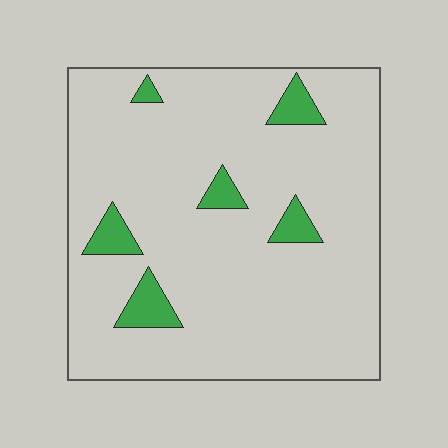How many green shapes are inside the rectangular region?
6.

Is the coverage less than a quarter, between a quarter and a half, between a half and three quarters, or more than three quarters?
Less than a quarter.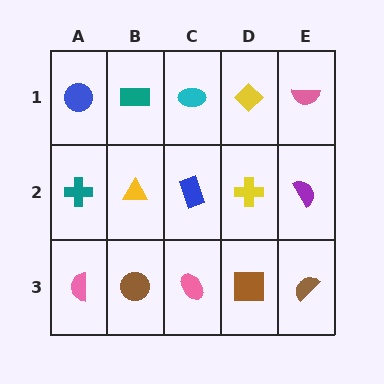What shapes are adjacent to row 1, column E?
A purple semicircle (row 2, column E), a yellow diamond (row 1, column D).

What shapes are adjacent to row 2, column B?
A teal rectangle (row 1, column B), a brown circle (row 3, column B), a teal cross (row 2, column A), a blue rectangle (row 2, column C).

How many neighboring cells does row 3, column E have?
2.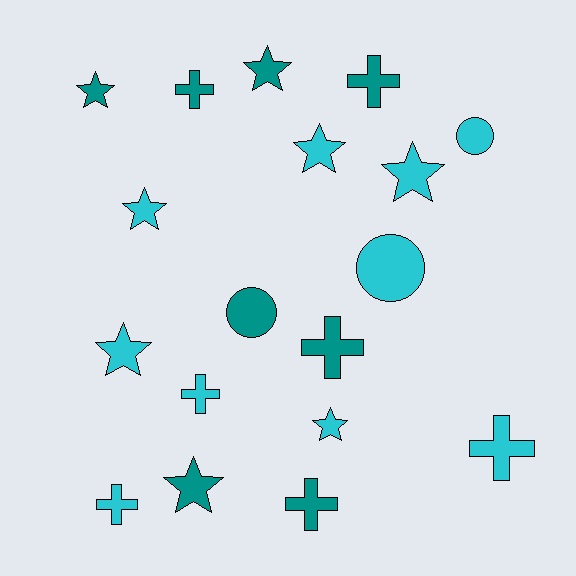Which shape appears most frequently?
Star, with 8 objects.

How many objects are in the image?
There are 18 objects.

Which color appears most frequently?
Cyan, with 10 objects.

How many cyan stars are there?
There are 5 cyan stars.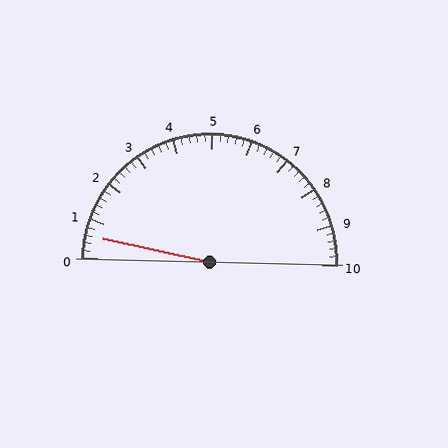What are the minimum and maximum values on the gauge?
The gauge ranges from 0 to 10.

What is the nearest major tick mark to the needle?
The nearest major tick mark is 1.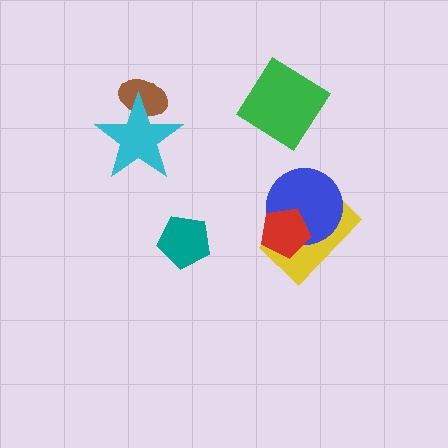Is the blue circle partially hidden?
Yes, it is partially covered by another shape.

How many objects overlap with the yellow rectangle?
2 objects overlap with the yellow rectangle.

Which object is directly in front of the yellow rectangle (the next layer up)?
The blue circle is directly in front of the yellow rectangle.